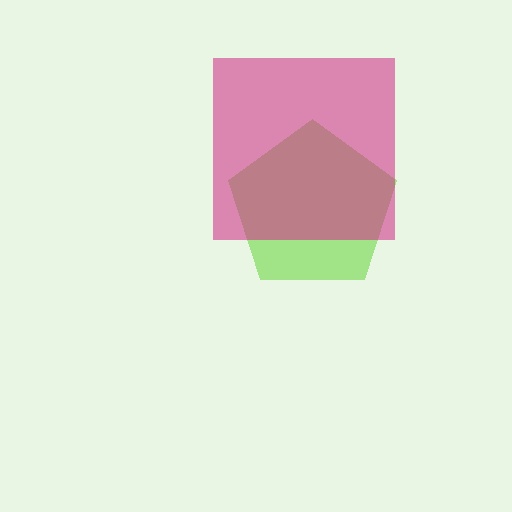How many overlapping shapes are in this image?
There are 2 overlapping shapes in the image.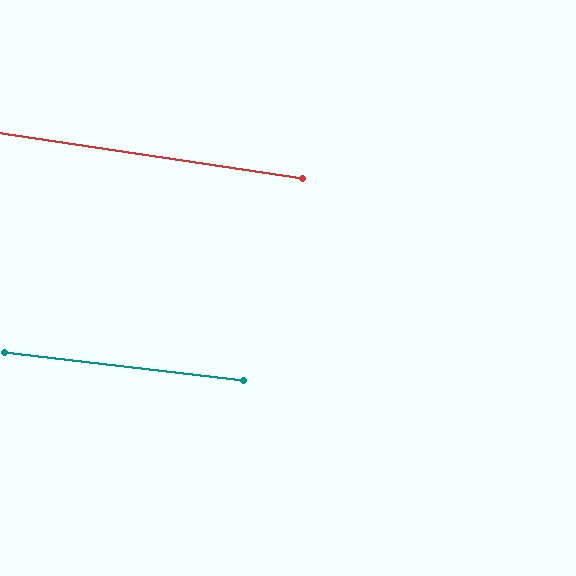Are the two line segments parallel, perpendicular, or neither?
Parallel — their directions differ by only 1.8°.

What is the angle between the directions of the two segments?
Approximately 2 degrees.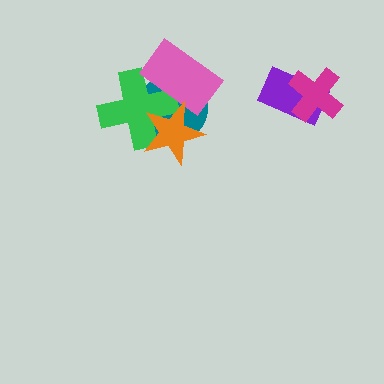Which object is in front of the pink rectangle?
The orange star is in front of the pink rectangle.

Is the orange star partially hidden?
No, no other shape covers it.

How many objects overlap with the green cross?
3 objects overlap with the green cross.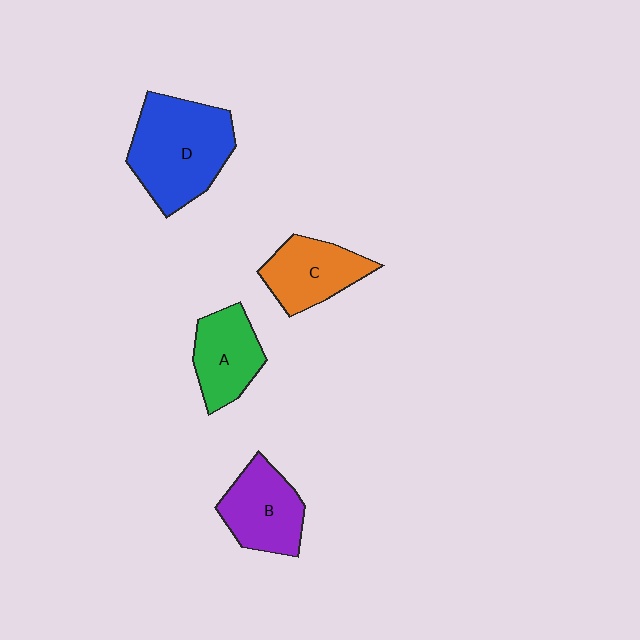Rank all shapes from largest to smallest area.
From largest to smallest: D (blue), B (purple), C (orange), A (green).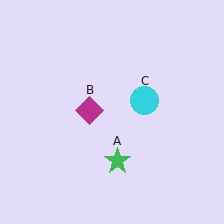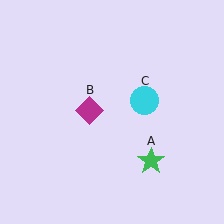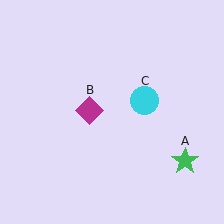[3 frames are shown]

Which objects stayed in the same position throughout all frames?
Magenta diamond (object B) and cyan circle (object C) remained stationary.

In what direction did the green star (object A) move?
The green star (object A) moved right.